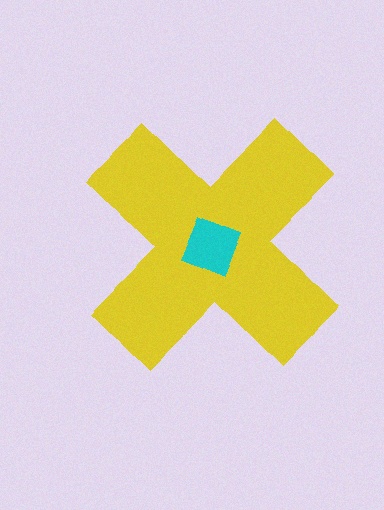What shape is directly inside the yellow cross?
The cyan square.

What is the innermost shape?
The cyan square.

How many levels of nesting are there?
2.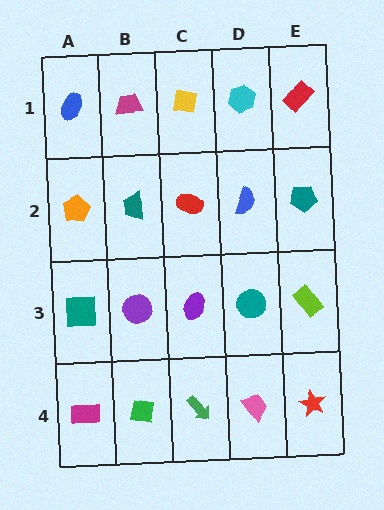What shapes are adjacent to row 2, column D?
A cyan hexagon (row 1, column D), a teal circle (row 3, column D), a red ellipse (row 2, column C), a teal pentagon (row 2, column E).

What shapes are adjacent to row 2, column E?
A red rectangle (row 1, column E), a lime rectangle (row 3, column E), a blue semicircle (row 2, column D).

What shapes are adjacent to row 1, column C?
A red ellipse (row 2, column C), a magenta trapezoid (row 1, column B), a cyan hexagon (row 1, column D).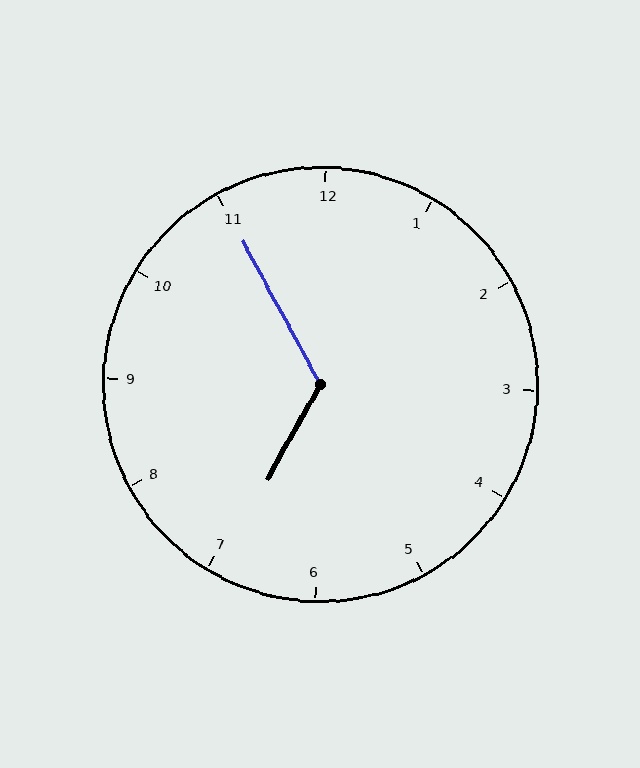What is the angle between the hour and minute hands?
Approximately 122 degrees.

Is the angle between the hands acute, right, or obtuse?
It is obtuse.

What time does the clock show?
6:55.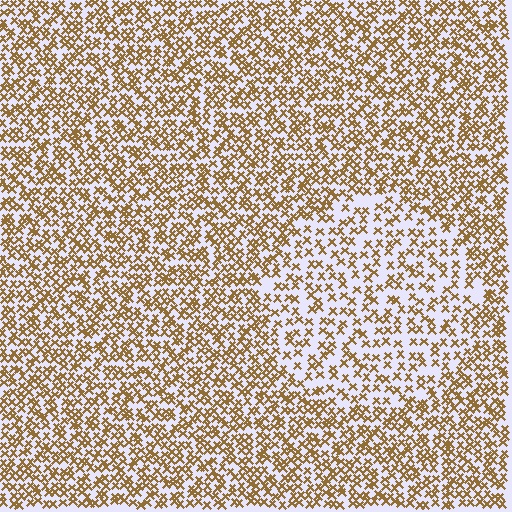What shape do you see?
I see a circle.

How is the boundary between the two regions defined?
The boundary is defined by a change in element density (approximately 1.8x ratio). All elements are the same color, size, and shape.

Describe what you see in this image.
The image contains small brown elements arranged at two different densities. A circle-shaped region is visible where the elements are less densely packed than the surrounding area.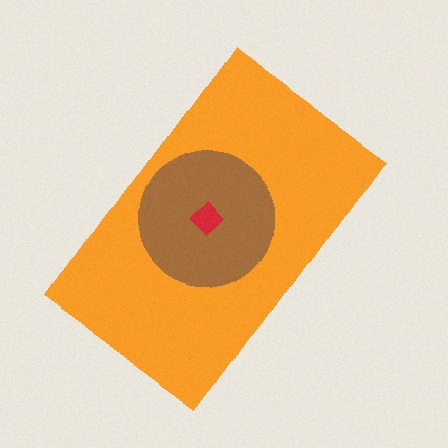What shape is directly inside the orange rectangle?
The brown circle.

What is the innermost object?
The red diamond.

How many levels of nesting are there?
3.